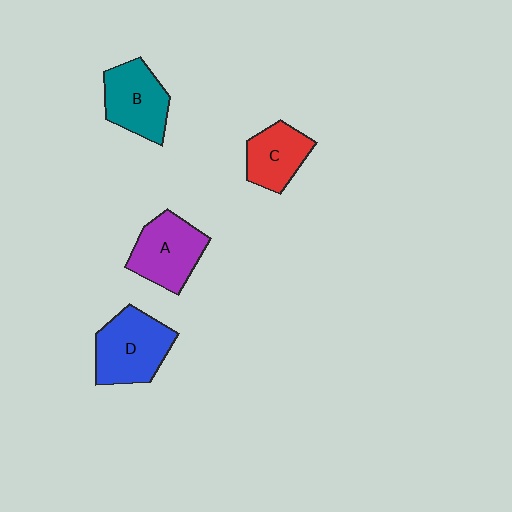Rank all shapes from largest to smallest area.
From largest to smallest: D (blue), A (purple), B (teal), C (red).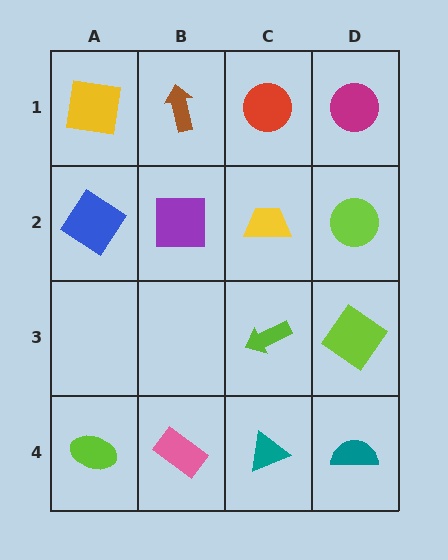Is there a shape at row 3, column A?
No, that cell is empty.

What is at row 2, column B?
A purple square.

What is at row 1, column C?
A red circle.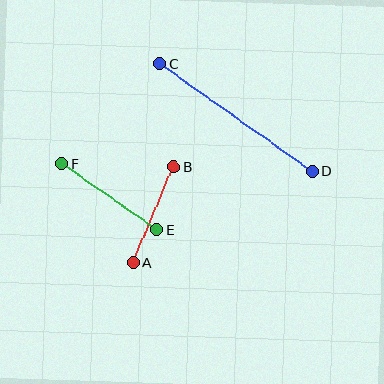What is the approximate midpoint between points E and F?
The midpoint is at approximately (109, 197) pixels.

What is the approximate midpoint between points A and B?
The midpoint is at approximately (153, 215) pixels.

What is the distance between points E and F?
The distance is approximately 116 pixels.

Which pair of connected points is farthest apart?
Points C and D are farthest apart.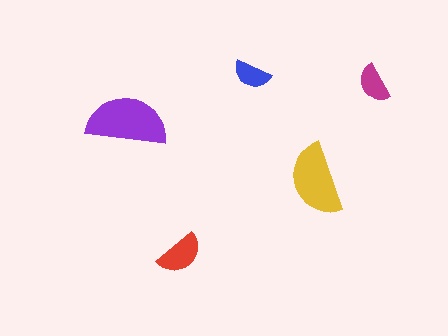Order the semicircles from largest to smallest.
the purple one, the yellow one, the red one, the magenta one, the blue one.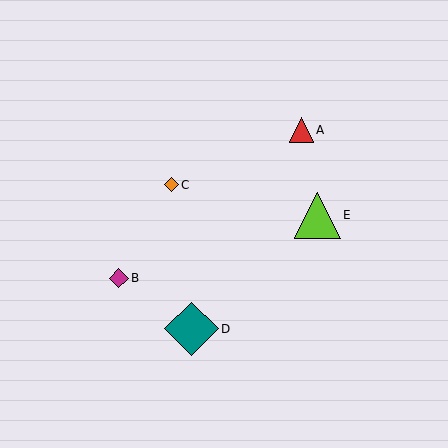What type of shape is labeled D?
Shape D is a teal diamond.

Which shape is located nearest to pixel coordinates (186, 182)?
The orange diamond (labeled C) at (171, 185) is nearest to that location.